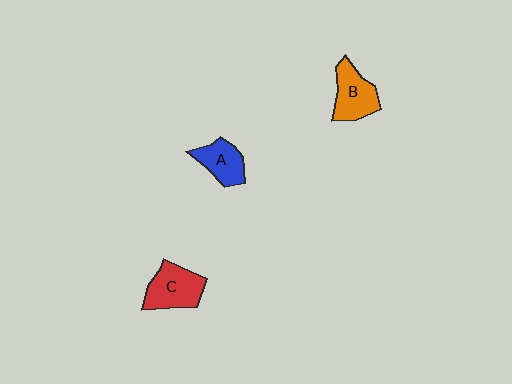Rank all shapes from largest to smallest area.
From largest to smallest: C (red), B (orange), A (blue).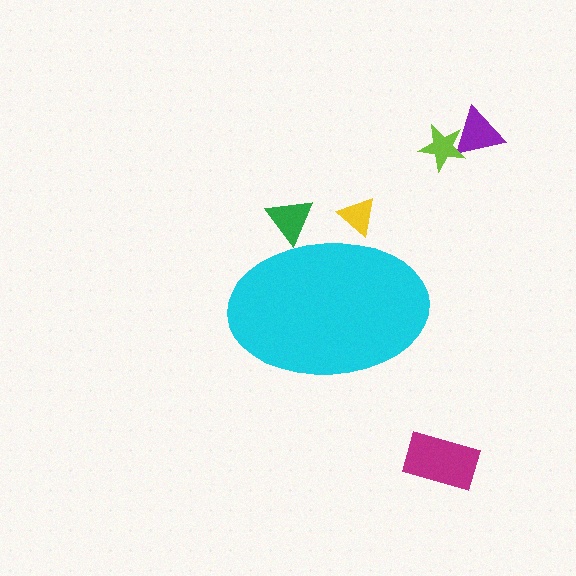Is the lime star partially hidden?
No, the lime star is fully visible.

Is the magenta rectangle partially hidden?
No, the magenta rectangle is fully visible.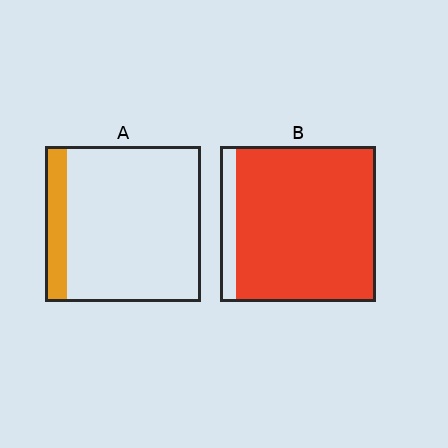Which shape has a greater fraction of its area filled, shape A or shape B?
Shape B.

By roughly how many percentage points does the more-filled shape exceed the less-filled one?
By roughly 75 percentage points (B over A).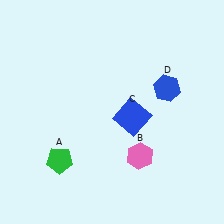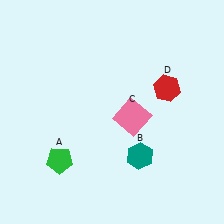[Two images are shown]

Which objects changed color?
B changed from pink to teal. C changed from blue to pink. D changed from blue to red.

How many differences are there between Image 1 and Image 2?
There are 3 differences between the two images.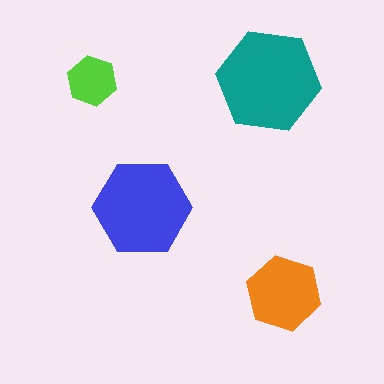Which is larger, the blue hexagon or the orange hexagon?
The blue one.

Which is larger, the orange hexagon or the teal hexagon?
The teal one.